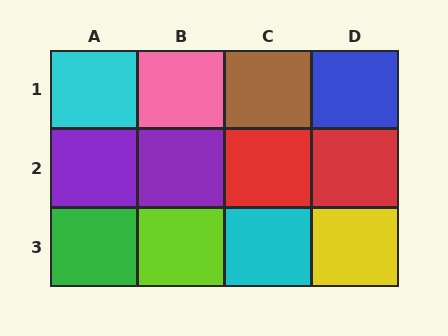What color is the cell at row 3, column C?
Cyan.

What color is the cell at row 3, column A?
Green.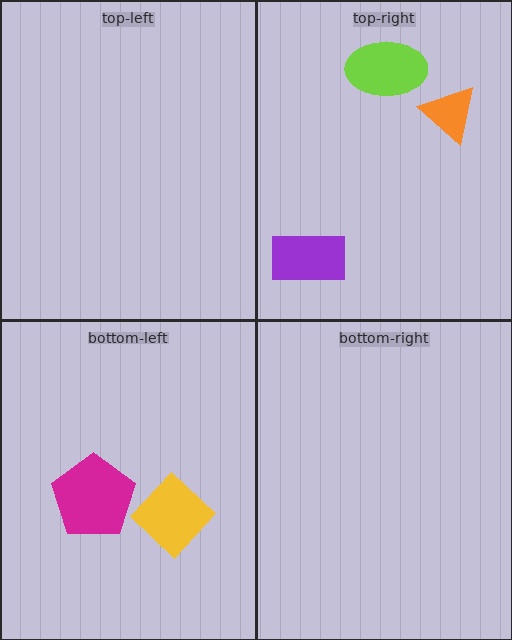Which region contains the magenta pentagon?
The bottom-left region.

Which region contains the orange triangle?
The top-right region.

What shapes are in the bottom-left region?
The magenta pentagon, the yellow diamond.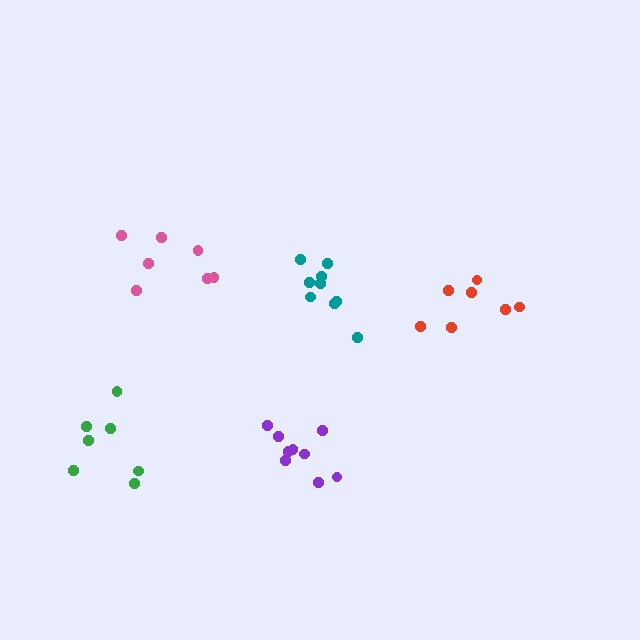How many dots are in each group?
Group 1: 9 dots, Group 2: 9 dots, Group 3: 7 dots, Group 4: 7 dots, Group 5: 7 dots (39 total).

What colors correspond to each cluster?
The clusters are colored: purple, teal, pink, red, green.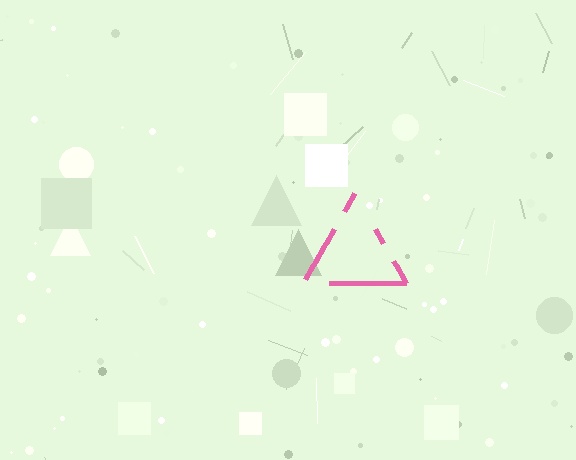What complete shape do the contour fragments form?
The contour fragments form a triangle.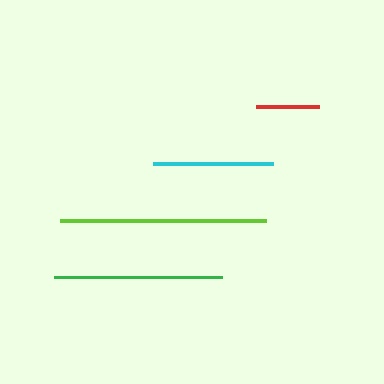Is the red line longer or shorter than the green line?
The green line is longer than the red line.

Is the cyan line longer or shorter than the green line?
The green line is longer than the cyan line.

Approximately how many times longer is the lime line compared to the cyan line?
The lime line is approximately 1.7 times the length of the cyan line.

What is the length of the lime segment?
The lime segment is approximately 206 pixels long.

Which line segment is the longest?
The lime line is the longest at approximately 206 pixels.